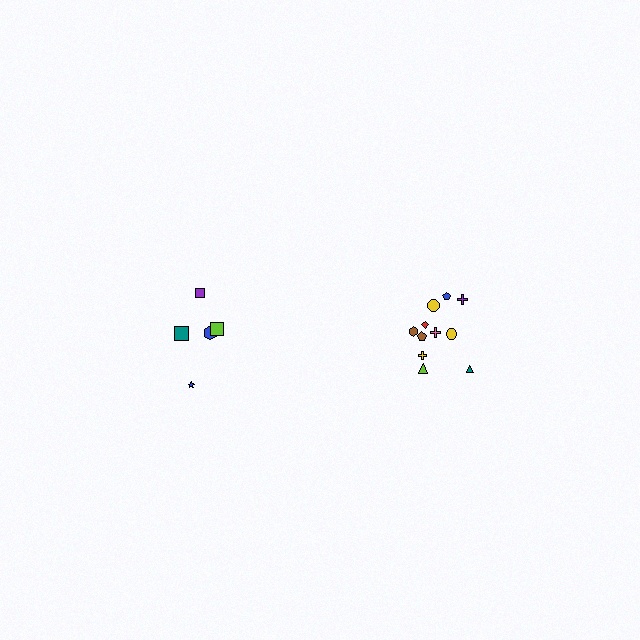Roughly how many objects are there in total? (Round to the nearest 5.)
Roughly 20 objects in total.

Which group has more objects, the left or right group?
The right group.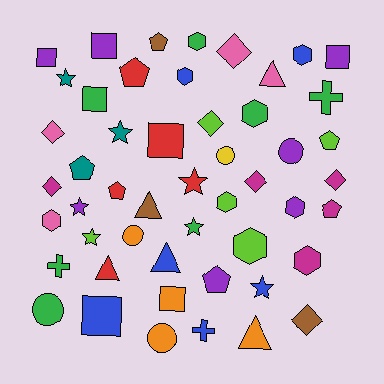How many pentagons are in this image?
There are 7 pentagons.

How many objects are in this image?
There are 50 objects.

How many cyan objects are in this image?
There are no cyan objects.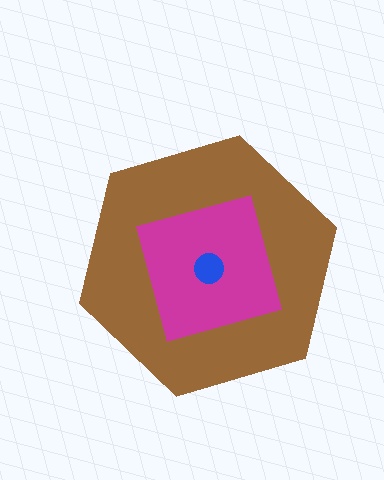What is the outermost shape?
The brown hexagon.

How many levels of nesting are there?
3.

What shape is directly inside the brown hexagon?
The magenta square.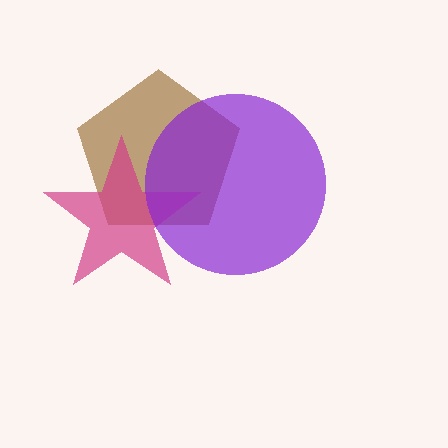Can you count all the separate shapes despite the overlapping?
Yes, there are 3 separate shapes.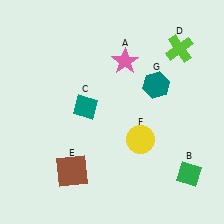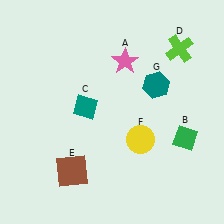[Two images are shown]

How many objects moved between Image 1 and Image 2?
1 object moved between the two images.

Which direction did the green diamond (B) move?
The green diamond (B) moved up.